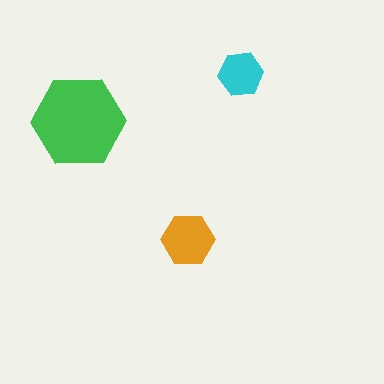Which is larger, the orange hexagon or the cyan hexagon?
The orange one.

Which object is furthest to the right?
The cyan hexagon is rightmost.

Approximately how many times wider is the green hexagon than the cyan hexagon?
About 2 times wider.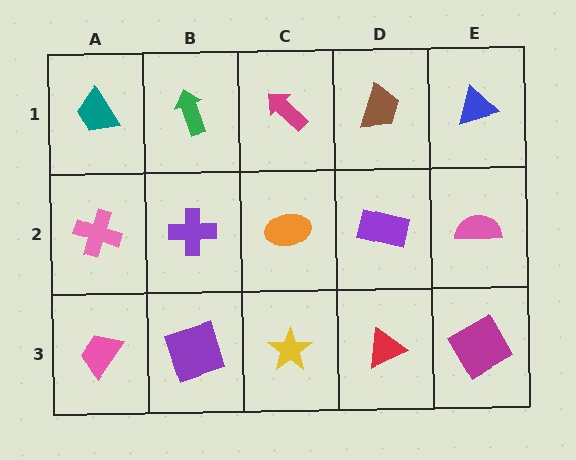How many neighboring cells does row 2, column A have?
3.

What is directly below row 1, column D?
A purple rectangle.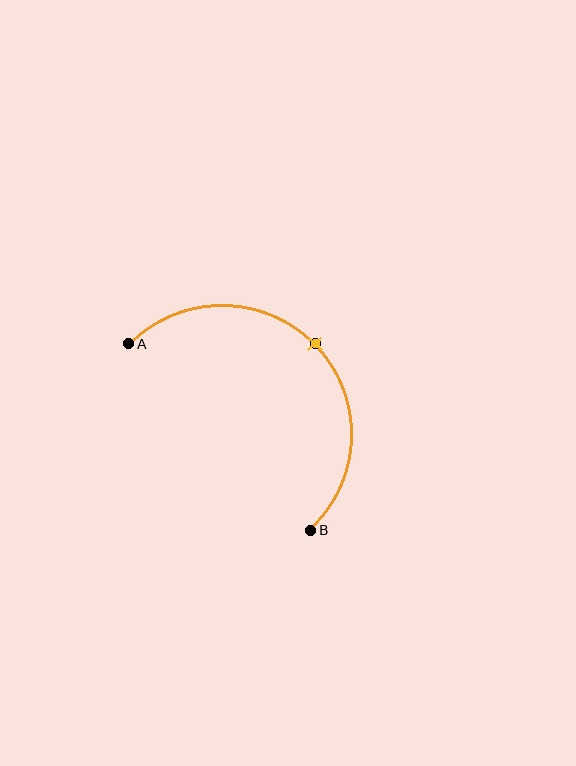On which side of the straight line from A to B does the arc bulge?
The arc bulges above and to the right of the straight line connecting A and B.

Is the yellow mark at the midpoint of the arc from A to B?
Yes. The yellow mark lies on the arc at equal arc-length from both A and B — it is the arc midpoint.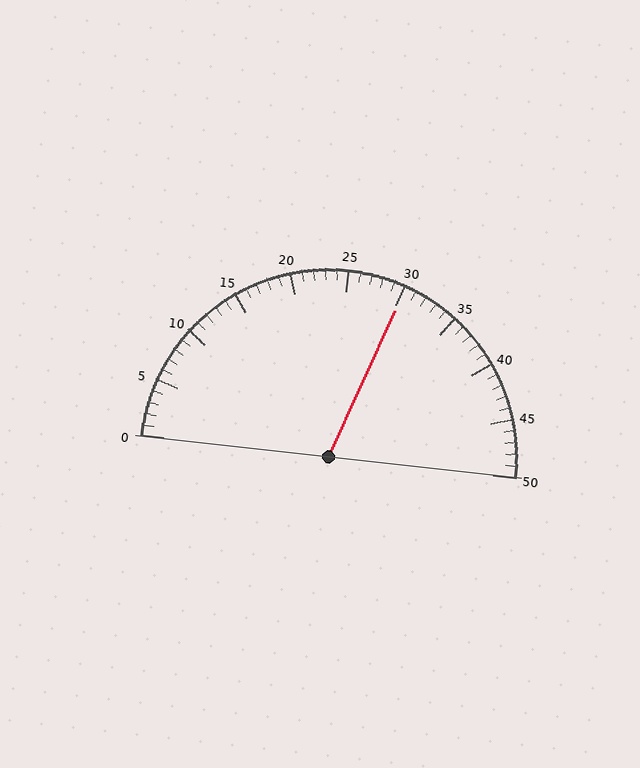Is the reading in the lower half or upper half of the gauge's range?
The reading is in the upper half of the range (0 to 50).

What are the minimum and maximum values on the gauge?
The gauge ranges from 0 to 50.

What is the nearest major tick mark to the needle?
The nearest major tick mark is 30.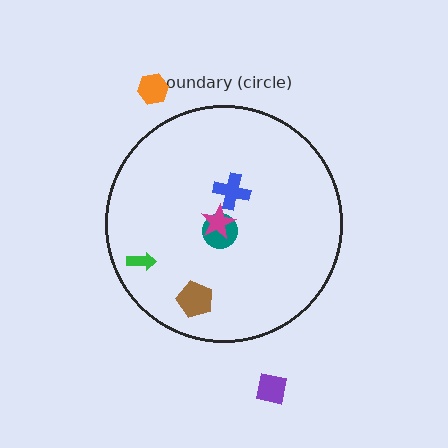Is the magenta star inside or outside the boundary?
Inside.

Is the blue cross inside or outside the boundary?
Inside.